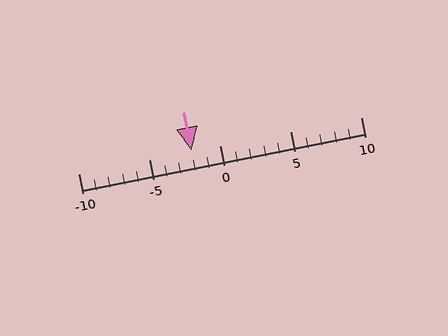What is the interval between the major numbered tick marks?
The major tick marks are spaced 5 units apart.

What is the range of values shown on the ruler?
The ruler shows values from -10 to 10.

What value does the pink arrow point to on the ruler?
The pink arrow points to approximately -2.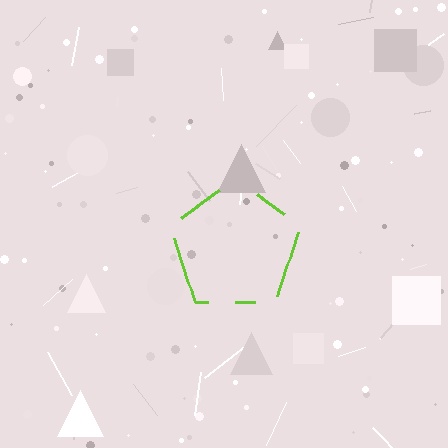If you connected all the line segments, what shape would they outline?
They would outline a pentagon.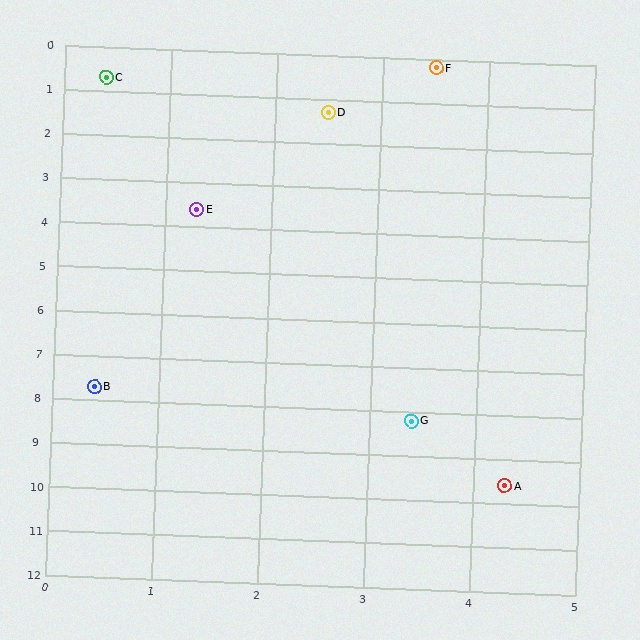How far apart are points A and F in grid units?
Points A and F are about 9.4 grid units apart.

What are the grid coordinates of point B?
Point B is at approximately (0.4, 7.7).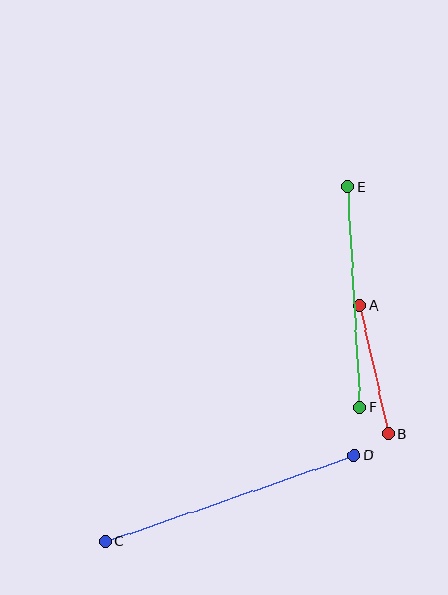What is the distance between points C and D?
The distance is approximately 263 pixels.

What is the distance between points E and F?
The distance is approximately 221 pixels.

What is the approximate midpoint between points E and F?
The midpoint is at approximately (354, 297) pixels.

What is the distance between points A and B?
The distance is approximately 131 pixels.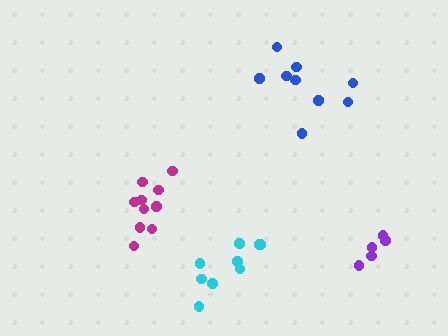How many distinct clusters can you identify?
There are 4 distinct clusters.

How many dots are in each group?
Group 1: 11 dots, Group 2: 9 dots, Group 3: 9 dots, Group 4: 5 dots (34 total).